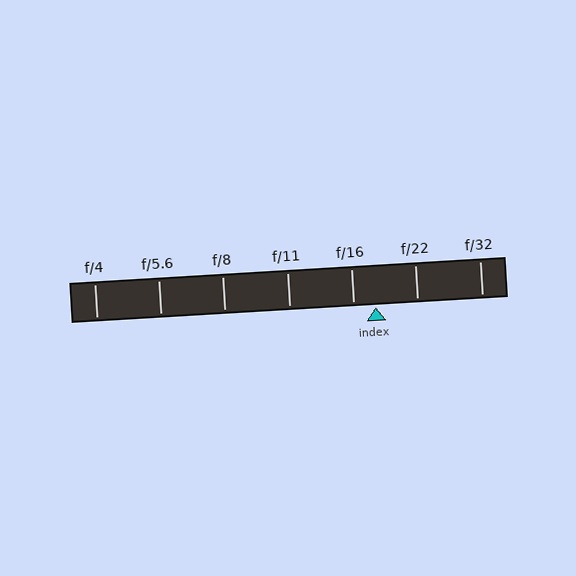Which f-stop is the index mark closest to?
The index mark is closest to f/16.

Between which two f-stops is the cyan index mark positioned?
The index mark is between f/16 and f/22.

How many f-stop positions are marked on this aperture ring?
There are 7 f-stop positions marked.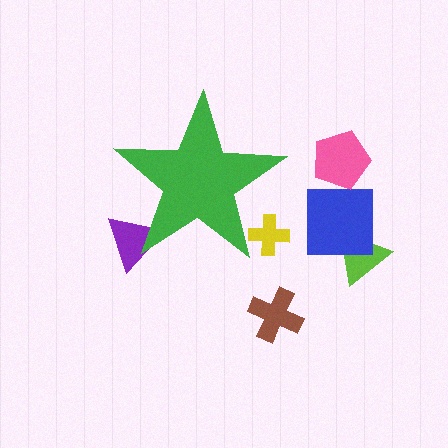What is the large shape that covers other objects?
A green star.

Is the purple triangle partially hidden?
Yes, the purple triangle is partially hidden behind the green star.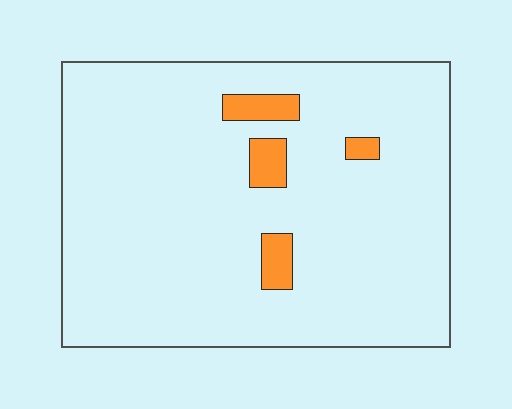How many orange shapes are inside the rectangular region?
4.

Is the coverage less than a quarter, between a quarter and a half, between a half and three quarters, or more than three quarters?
Less than a quarter.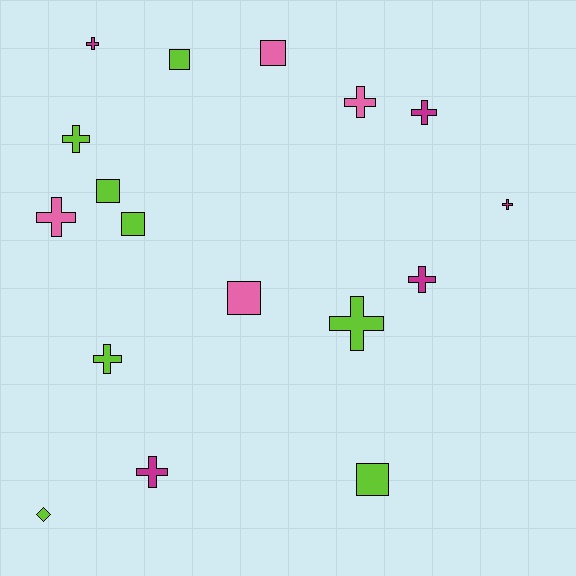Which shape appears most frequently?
Cross, with 10 objects.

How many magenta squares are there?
There are no magenta squares.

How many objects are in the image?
There are 17 objects.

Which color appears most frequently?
Lime, with 8 objects.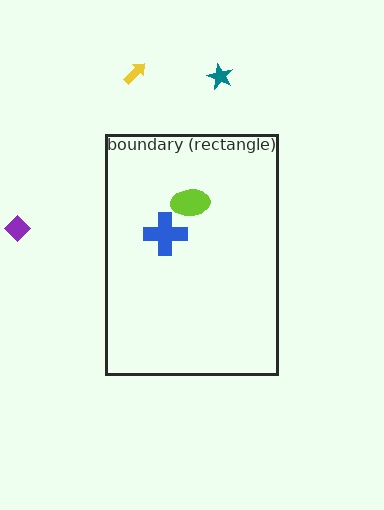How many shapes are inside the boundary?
2 inside, 3 outside.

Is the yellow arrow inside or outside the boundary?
Outside.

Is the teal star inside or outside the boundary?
Outside.